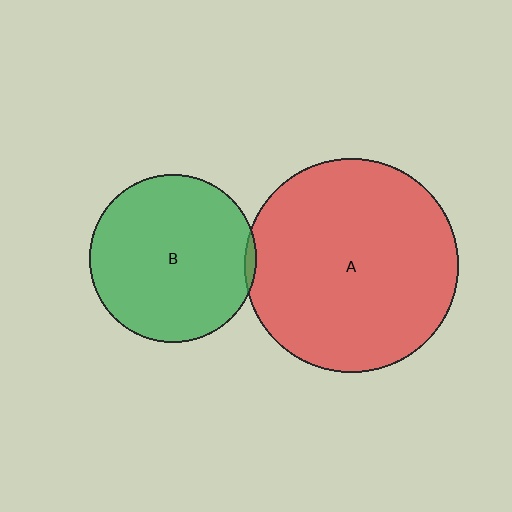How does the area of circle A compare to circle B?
Approximately 1.6 times.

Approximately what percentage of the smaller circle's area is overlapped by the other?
Approximately 5%.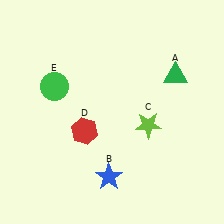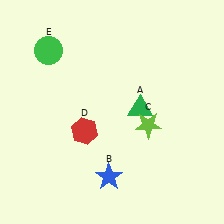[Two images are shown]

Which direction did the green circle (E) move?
The green circle (E) moved up.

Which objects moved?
The objects that moved are: the green triangle (A), the green circle (E).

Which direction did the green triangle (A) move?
The green triangle (A) moved left.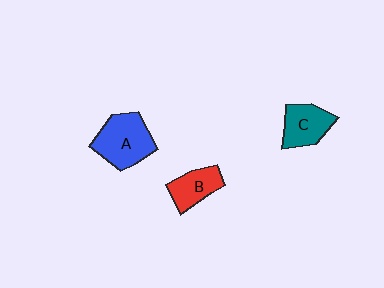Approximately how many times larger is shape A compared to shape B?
Approximately 1.6 times.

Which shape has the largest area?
Shape A (blue).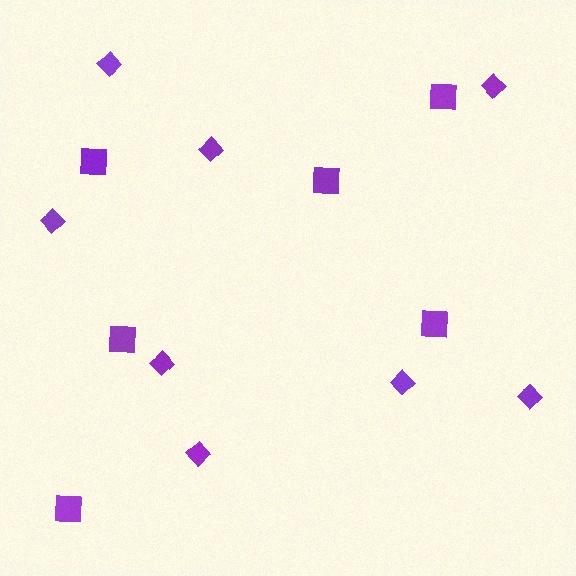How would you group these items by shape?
There are 2 groups: one group of squares (6) and one group of diamonds (8).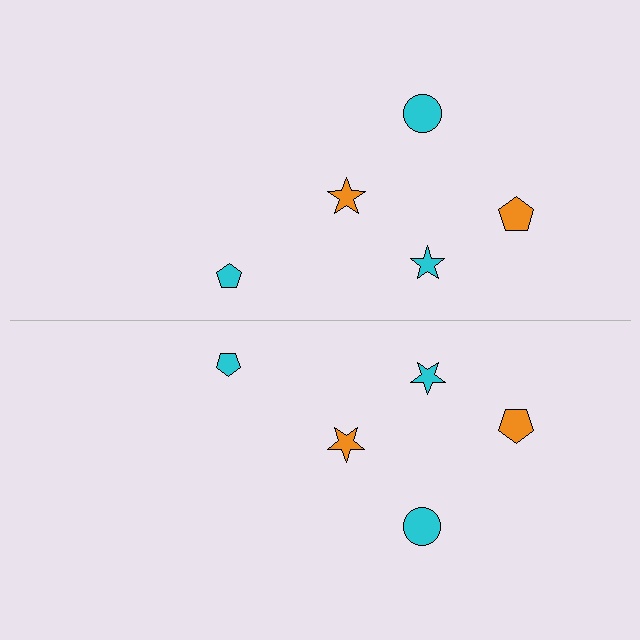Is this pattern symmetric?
Yes, this pattern has bilateral (reflection) symmetry.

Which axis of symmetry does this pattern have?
The pattern has a horizontal axis of symmetry running through the center of the image.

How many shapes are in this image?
There are 10 shapes in this image.